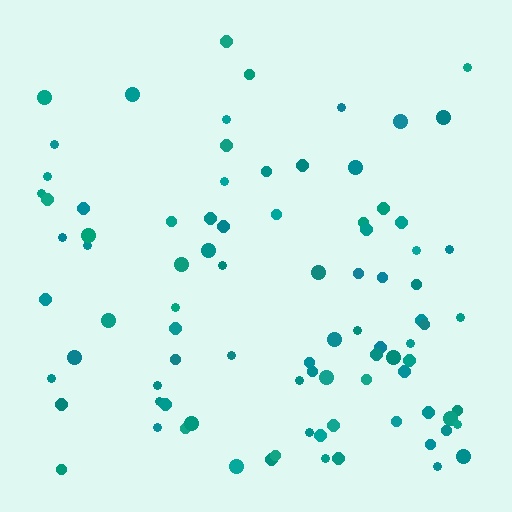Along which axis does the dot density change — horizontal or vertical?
Vertical.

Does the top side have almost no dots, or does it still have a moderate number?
Still a moderate number, just noticeably fewer than the bottom.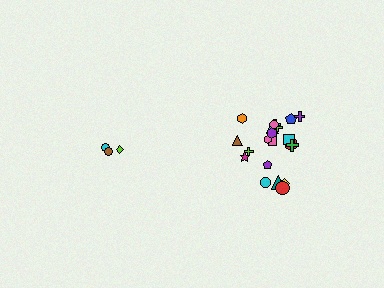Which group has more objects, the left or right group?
The right group.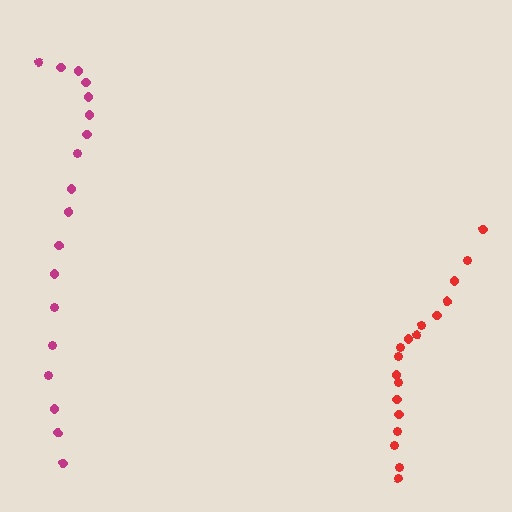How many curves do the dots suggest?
There are 2 distinct paths.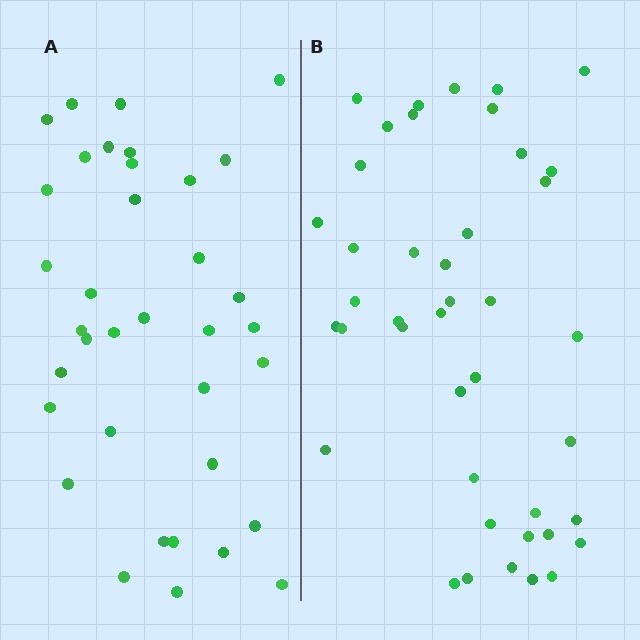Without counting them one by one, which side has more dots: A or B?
Region B (the right region) has more dots.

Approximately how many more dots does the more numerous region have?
Region B has about 6 more dots than region A.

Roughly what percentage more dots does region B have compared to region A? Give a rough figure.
About 15% more.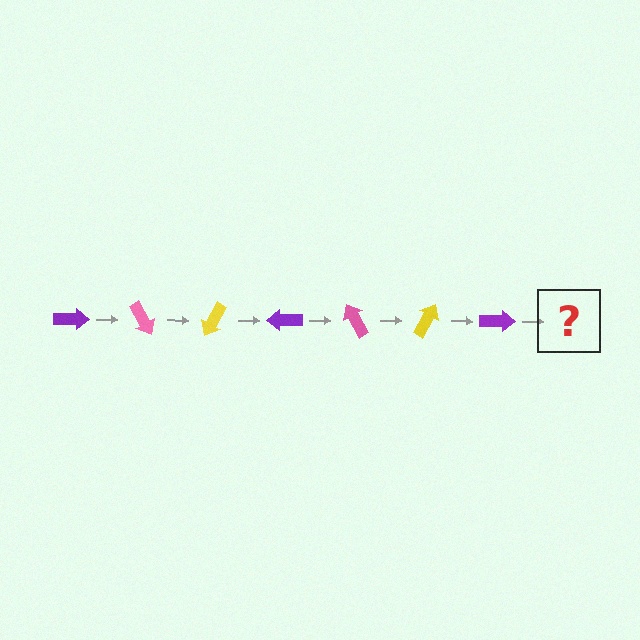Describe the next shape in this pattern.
It should be a pink arrow, rotated 420 degrees from the start.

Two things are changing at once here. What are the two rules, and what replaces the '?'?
The two rules are that it rotates 60 degrees each step and the color cycles through purple, pink, and yellow. The '?' should be a pink arrow, rotated 420 degrees from the start.